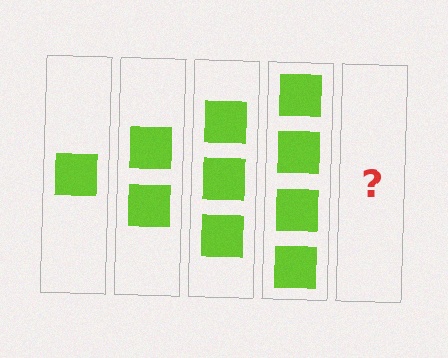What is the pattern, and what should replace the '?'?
The pattern is that each step adds one more square. The '?' should be 5 squares.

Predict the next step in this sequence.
The next step is 5 squares.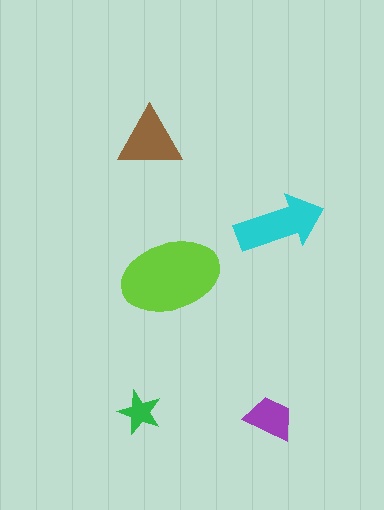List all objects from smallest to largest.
The green star, the purple trapezoid, the brown triangle, the cyan arrow, the lime ellipse.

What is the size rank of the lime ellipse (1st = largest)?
1st.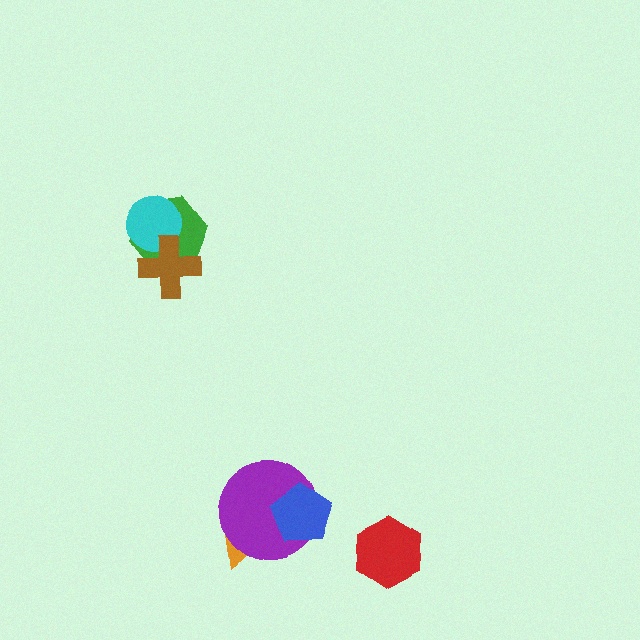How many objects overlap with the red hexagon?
0 objects overlap with the red hexagon.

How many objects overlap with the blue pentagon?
1 object overlaps with the blue pentagon.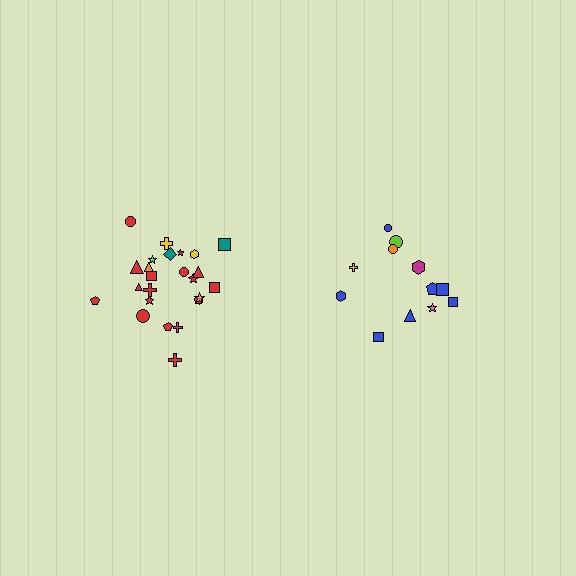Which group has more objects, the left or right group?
The left group.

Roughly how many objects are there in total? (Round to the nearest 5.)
Roughly 35 objects in total.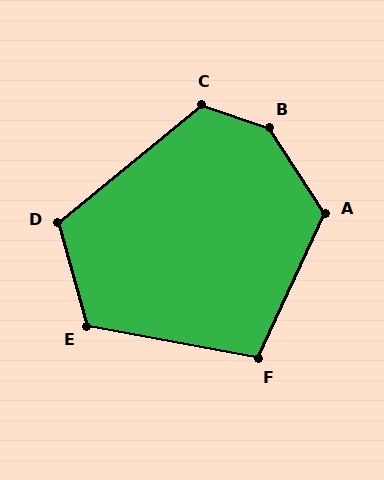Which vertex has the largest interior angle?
B, at approximately 143 degrees.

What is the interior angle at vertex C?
Approximately 121 degrees (obtuse).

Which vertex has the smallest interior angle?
F, at approximately 104 degrees.